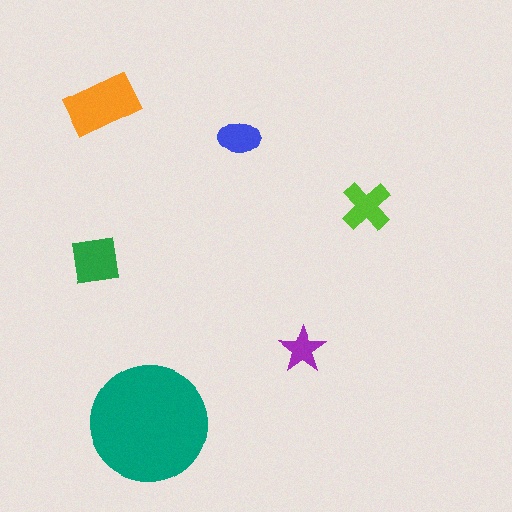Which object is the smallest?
The purple star.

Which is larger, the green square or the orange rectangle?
The orange rectangle.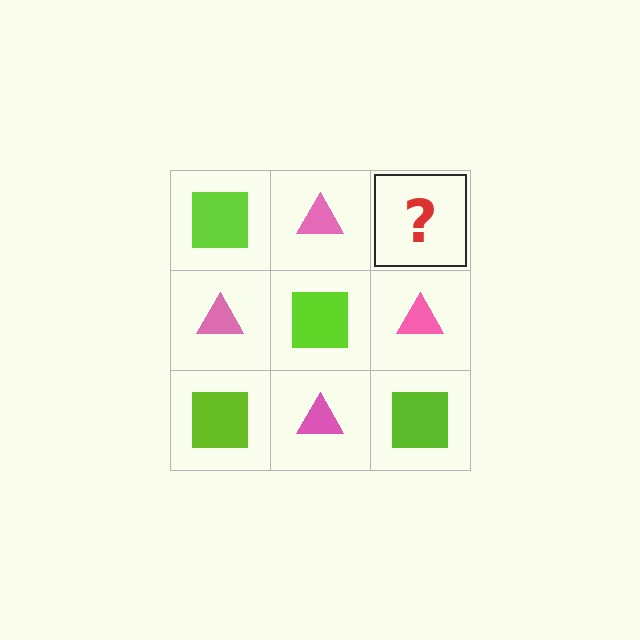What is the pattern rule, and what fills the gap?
The rule is that it alternates lime square and pink triangle in a checkerboard pattern. The gap should be filled with a lime square.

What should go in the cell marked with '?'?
The missing cell should contain a lime square.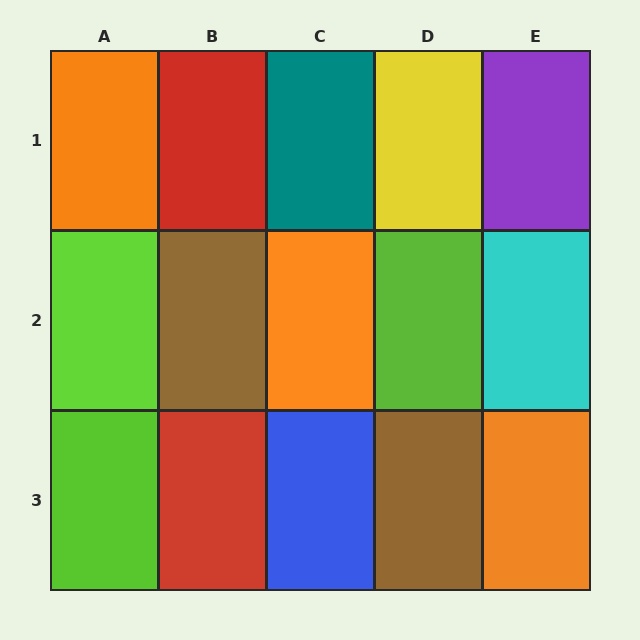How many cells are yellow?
1 cell is yellow.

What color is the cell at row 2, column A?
Lime.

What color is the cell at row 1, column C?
Teal.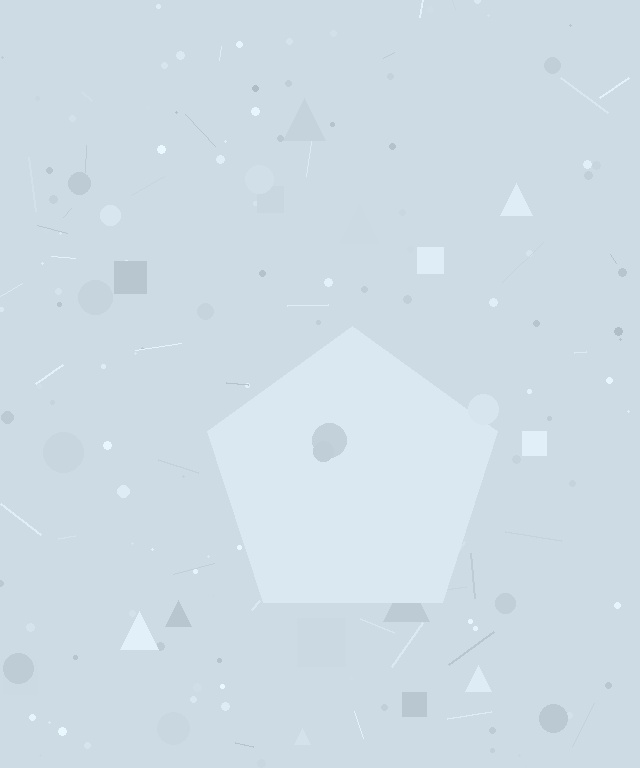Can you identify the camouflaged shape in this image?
The camouflaged shape is a pentagon.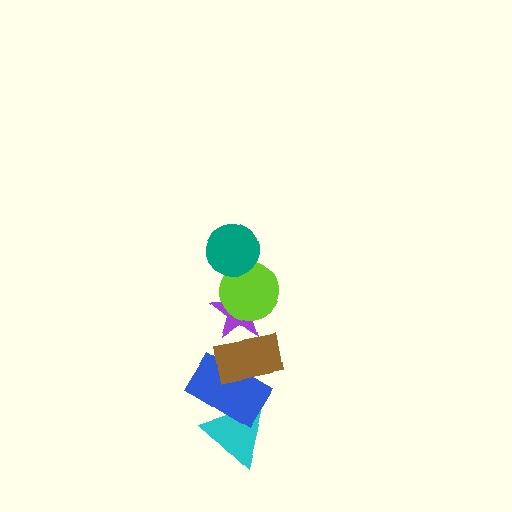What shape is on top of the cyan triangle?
The blue rectangle is on top of the cyan triangle.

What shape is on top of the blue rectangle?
The brown rectangle is on top of the blue rectangle.